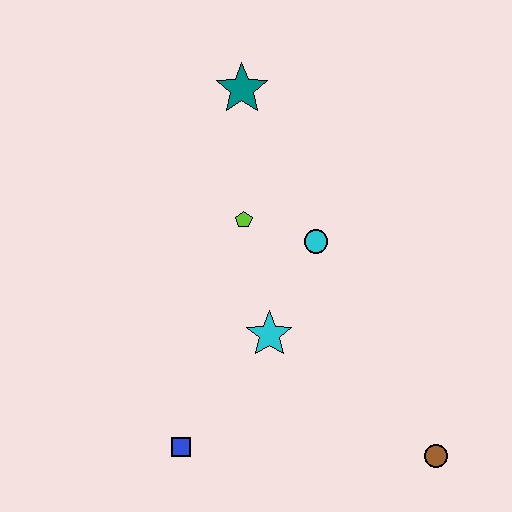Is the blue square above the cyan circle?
No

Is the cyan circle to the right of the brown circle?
No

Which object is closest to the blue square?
The cyan star is closest to the blue square.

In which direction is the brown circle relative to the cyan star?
The brown circle is to the right of the cyan star.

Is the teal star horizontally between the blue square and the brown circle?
Yes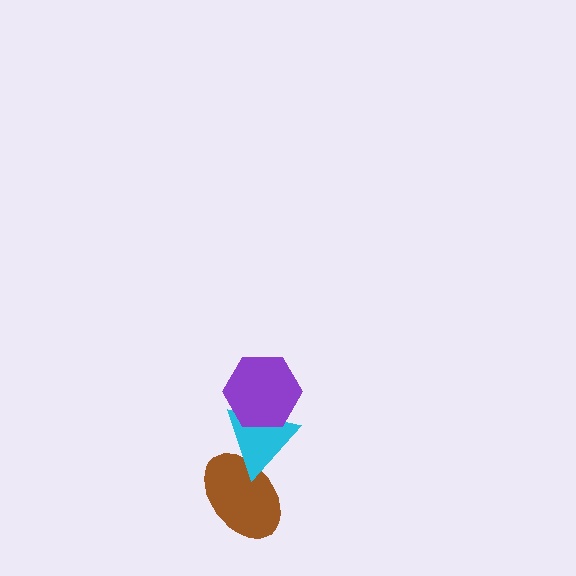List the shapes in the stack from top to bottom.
From top to bottom: the purple hexagon, the cyan triangle, the brown ellipse.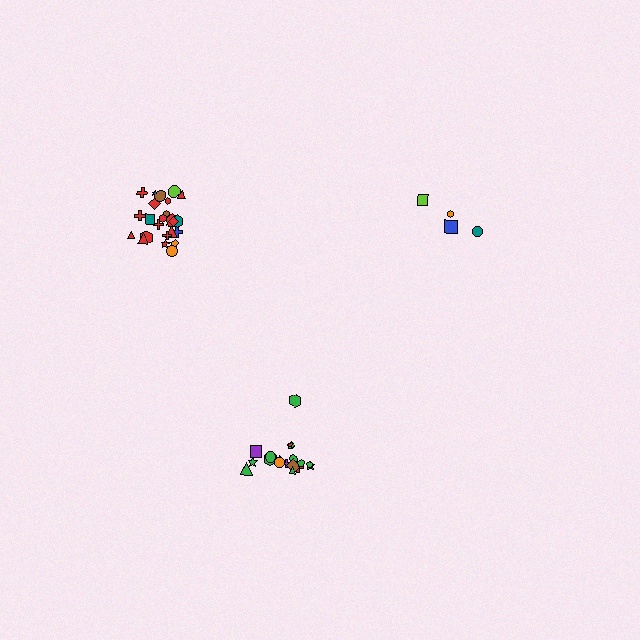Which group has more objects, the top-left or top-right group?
The top-left group.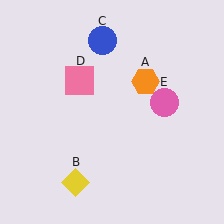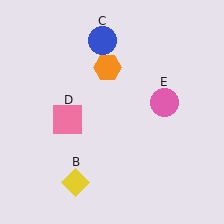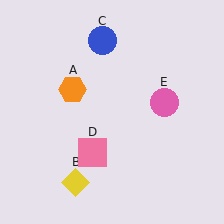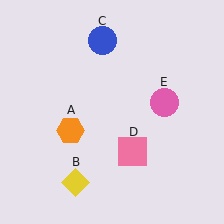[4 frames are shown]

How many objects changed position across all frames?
2 objects changed position: orange hexagon (object A), pink square (object D).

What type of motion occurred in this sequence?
The orange hexagon (object A), pink square (object D) rotated counterclockwise around the center of the scene.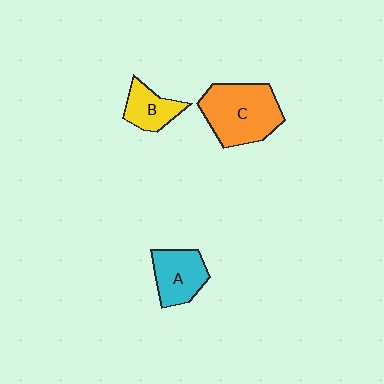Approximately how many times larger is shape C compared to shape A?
Approximately 1.6 times.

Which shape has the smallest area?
Shape B (yellow).